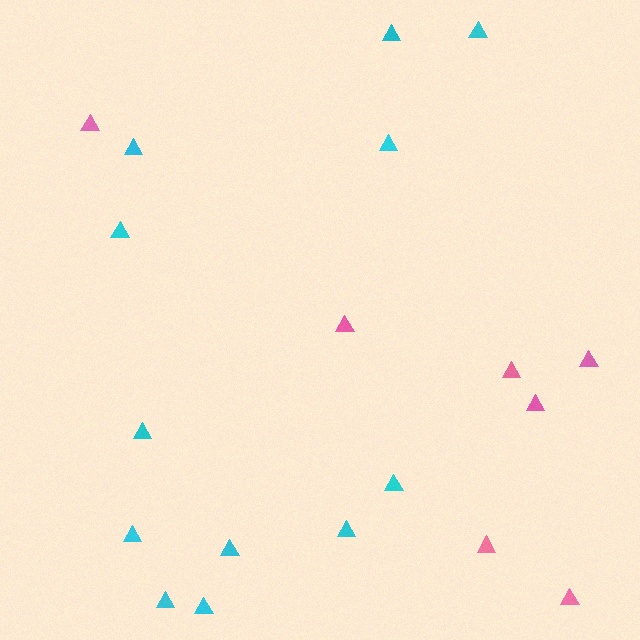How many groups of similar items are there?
There are 2 groups: one group of pink triangles (7) and one group of cyan triangles (12).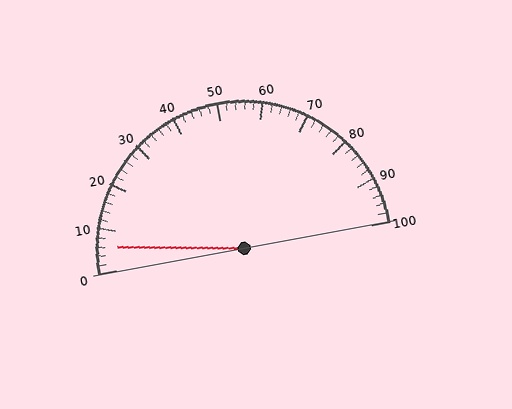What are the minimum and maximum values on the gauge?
The gauge ranges from 0 to 100.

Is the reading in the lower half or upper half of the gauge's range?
The reading is in the lower half of the range (0 to 100).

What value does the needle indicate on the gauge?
The needle indicates approximately 6.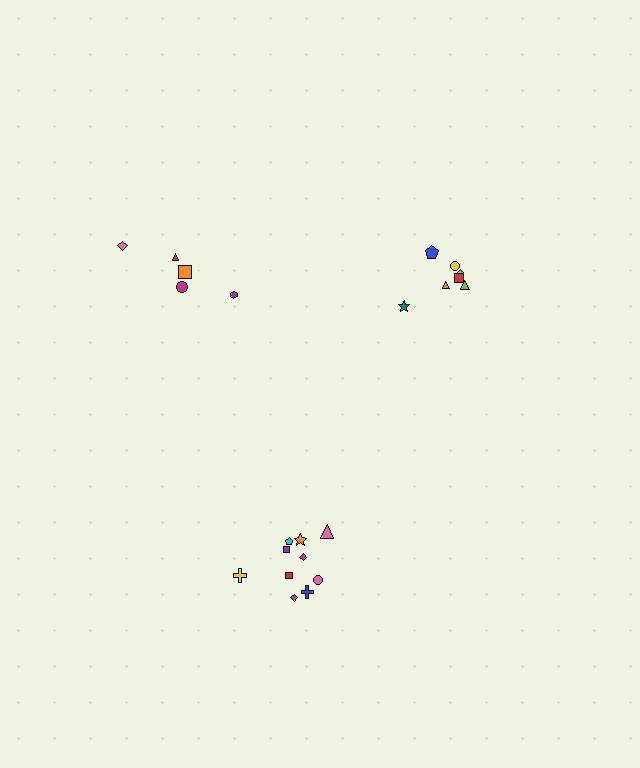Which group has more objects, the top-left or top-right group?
The top-right group.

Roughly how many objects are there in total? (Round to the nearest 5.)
Roughly 20 objects in total.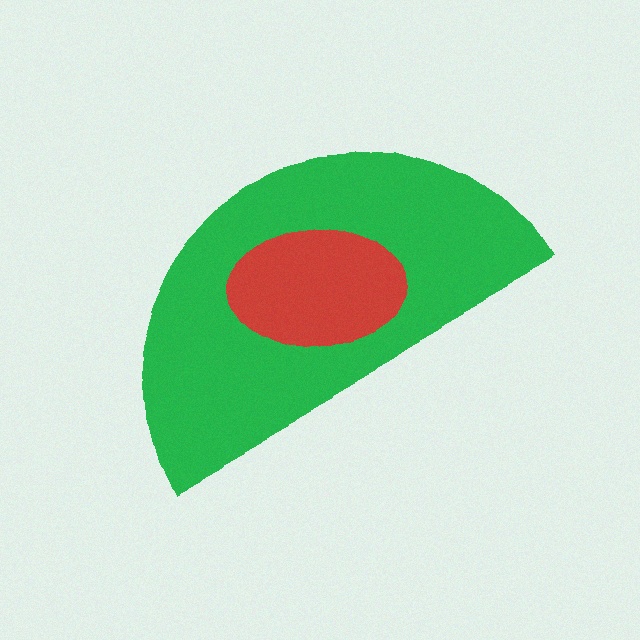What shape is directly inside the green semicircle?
The red ellipse.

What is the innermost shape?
The red ellipse.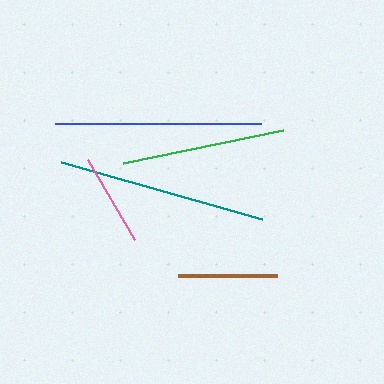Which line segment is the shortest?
The pink line is the shortest at approximately 93 pixels.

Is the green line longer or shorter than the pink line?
The green line is longer than the pink line.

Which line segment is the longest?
The teal line is the longest at approximately 209 pixels.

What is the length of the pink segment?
The pink segment is approximately 93 pixels long.